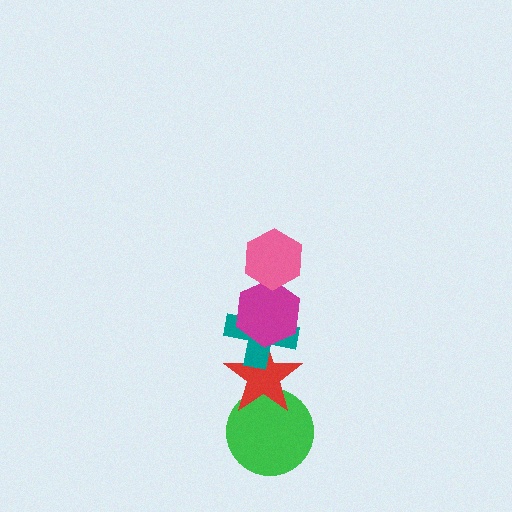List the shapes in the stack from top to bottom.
From top to bottom: the pink hexagon, the magenta hexagon, the teal cross, the red star, the green circle.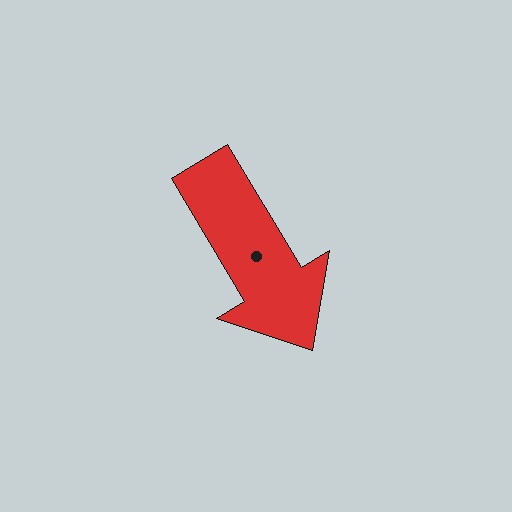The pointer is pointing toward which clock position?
Roughly 5 o'clock.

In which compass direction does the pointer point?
Southeast.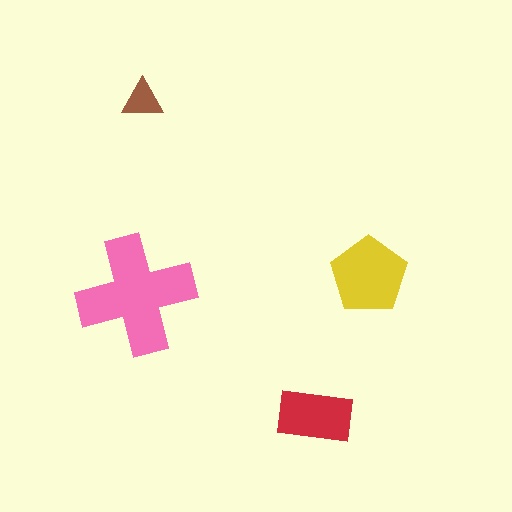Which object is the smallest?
The brown triangle.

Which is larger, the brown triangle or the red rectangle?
The red rectangle.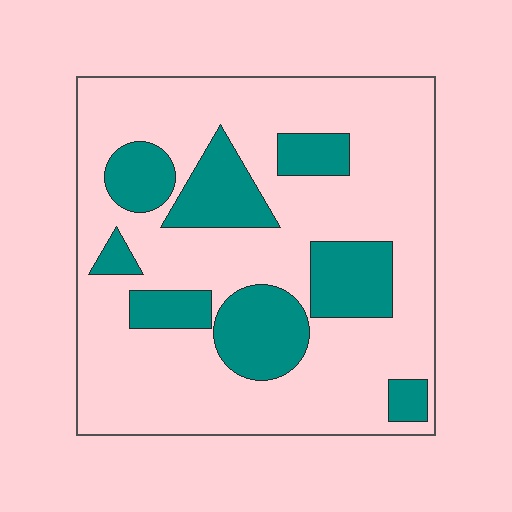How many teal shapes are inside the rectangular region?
8.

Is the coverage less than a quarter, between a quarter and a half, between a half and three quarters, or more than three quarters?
Between a quarter and a half.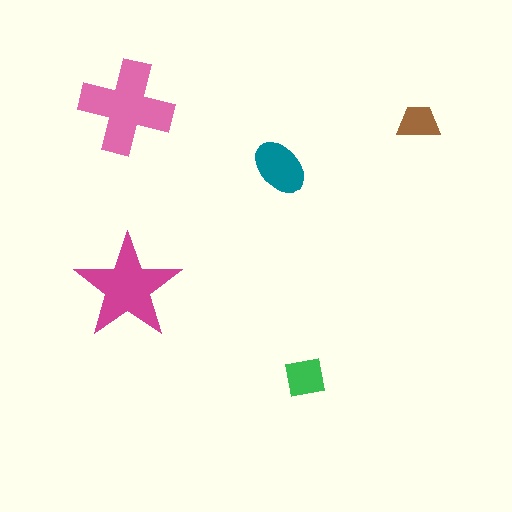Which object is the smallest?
The brown trapezoid.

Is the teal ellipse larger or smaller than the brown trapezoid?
Larger.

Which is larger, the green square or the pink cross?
The pink cross.